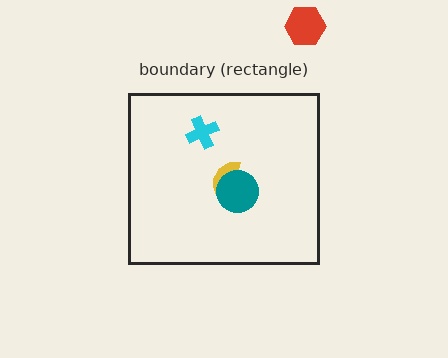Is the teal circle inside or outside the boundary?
Inside.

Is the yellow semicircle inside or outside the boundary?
Inside.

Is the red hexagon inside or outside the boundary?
Outside.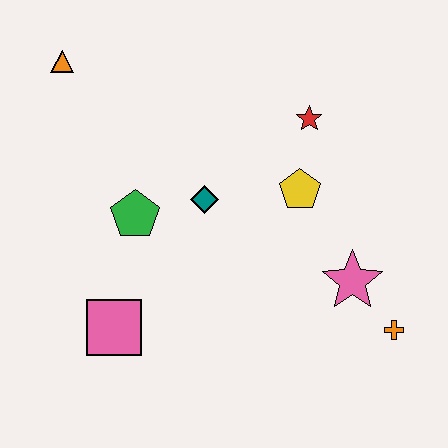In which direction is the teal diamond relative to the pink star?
The teal diamond is to the left of the pink star.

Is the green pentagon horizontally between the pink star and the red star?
No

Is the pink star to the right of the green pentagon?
Yes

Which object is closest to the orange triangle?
The green pentagon is closest to the orange triangle.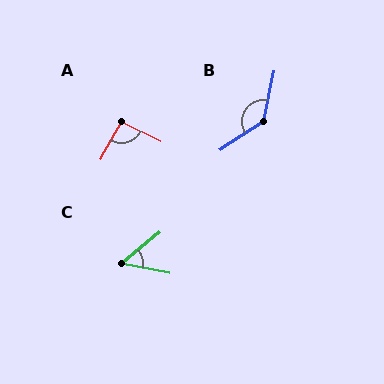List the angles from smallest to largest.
C (49°), A (92°), B (134°).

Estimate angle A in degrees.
Approximately 92 degrees.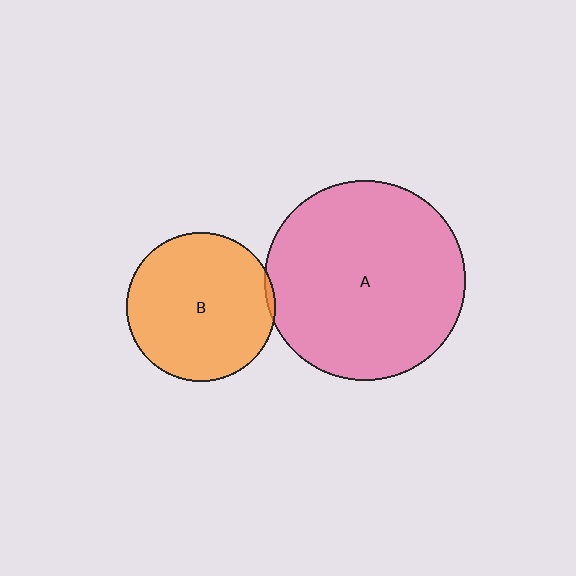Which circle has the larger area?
Circle A (pink).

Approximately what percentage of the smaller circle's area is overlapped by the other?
Approximately 5%.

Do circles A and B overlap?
Yes.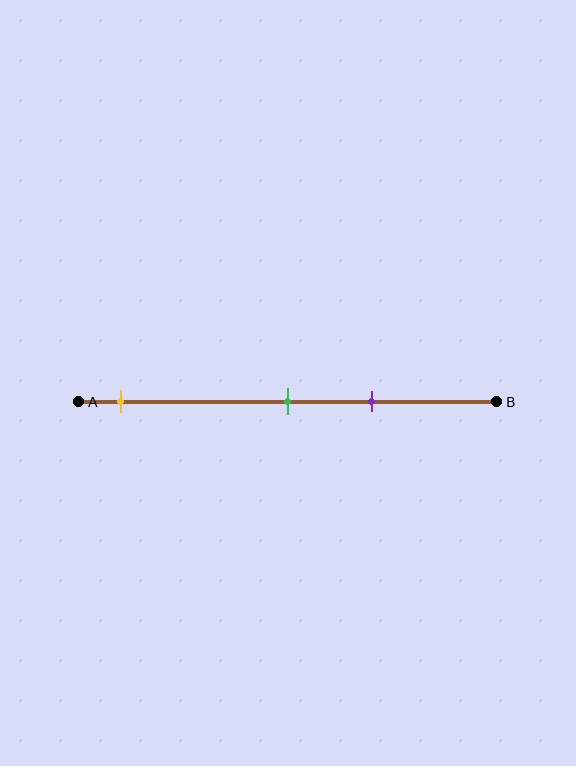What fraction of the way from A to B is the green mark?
The green mark is approximately 50% (0.5) of the way from A to B.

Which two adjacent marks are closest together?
The green and purple marks are the closest adjacent pair.